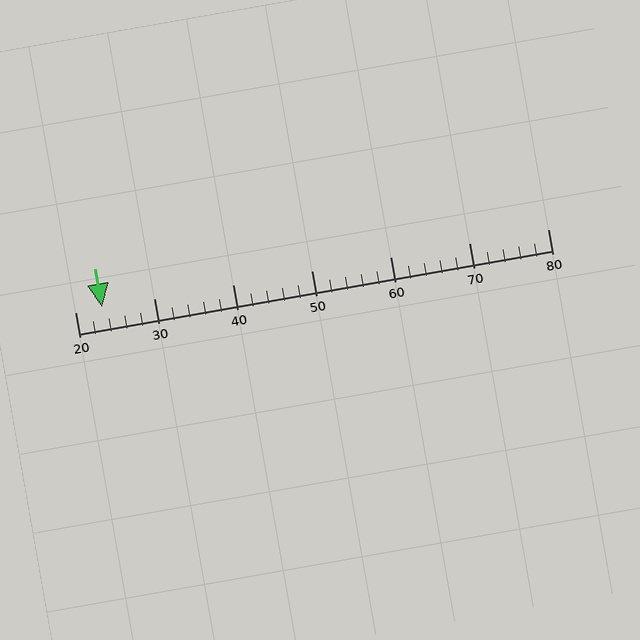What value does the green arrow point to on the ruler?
The green arrow points to approximately 23.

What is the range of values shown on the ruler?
The ruler shows values from 20 to 80.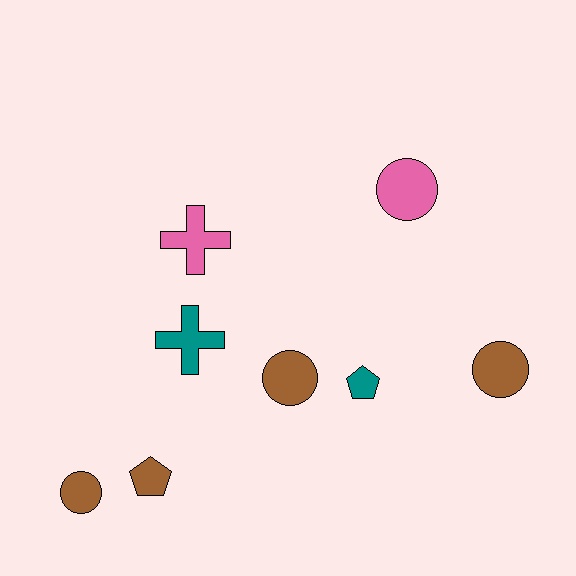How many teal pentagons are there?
There is 1 teal pentagon.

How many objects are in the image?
There are 8 objects.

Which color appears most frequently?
Brown, with 4 objects.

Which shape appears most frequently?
Circle, with 4 objects.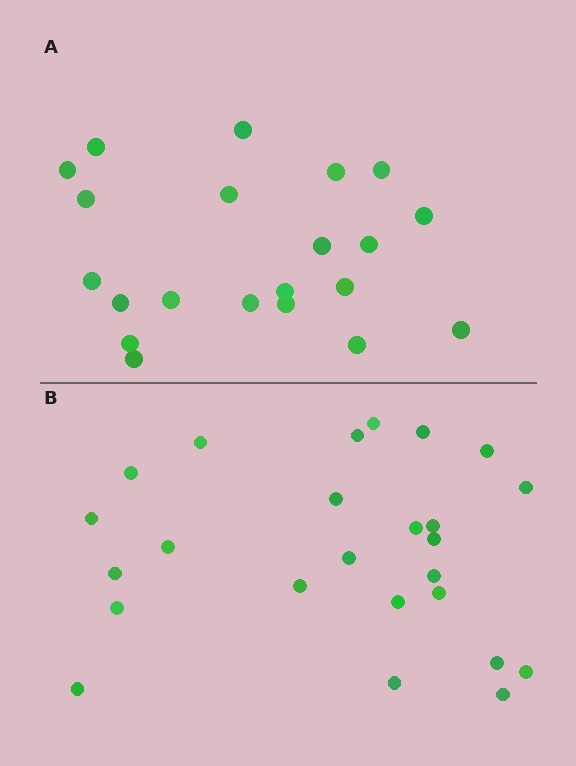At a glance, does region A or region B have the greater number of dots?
Region B (the bottom region) has more dots.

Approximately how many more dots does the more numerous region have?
Region B has about 4 more dots than region A.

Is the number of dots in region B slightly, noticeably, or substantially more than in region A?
Region B has only slightly more — the two regions are fairly close. The ratio is roughly 1.2 to 1.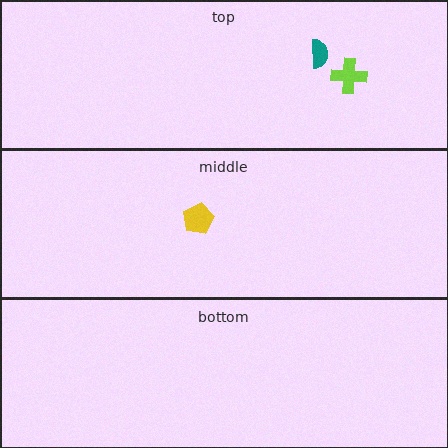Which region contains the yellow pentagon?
The middle region.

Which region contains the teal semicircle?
The top region.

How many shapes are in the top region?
2.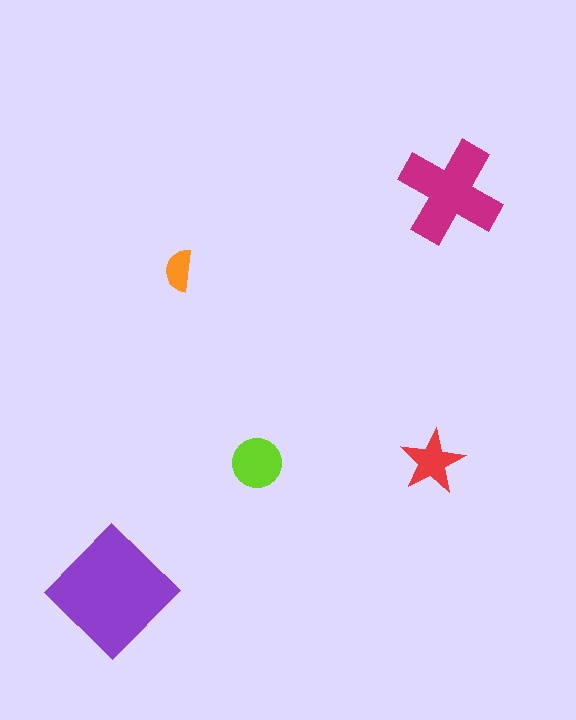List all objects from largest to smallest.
The purple diamond, the magenta cross, the lime circle, the red star, the orange semicircle.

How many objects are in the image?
There are 5 objects in the image.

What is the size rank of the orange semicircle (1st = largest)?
5th.